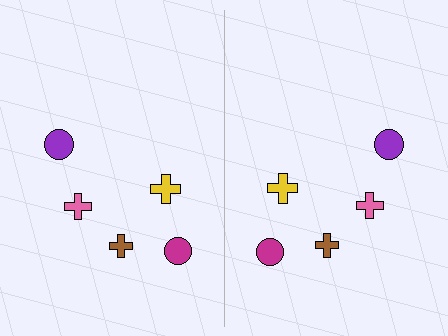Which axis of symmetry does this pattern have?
The pattern has a vertical axis of symmetry running through the center of the image.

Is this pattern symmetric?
Yes, this pattern has bilateral (reflection) symmetry.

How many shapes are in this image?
There are 10 shapes in this image.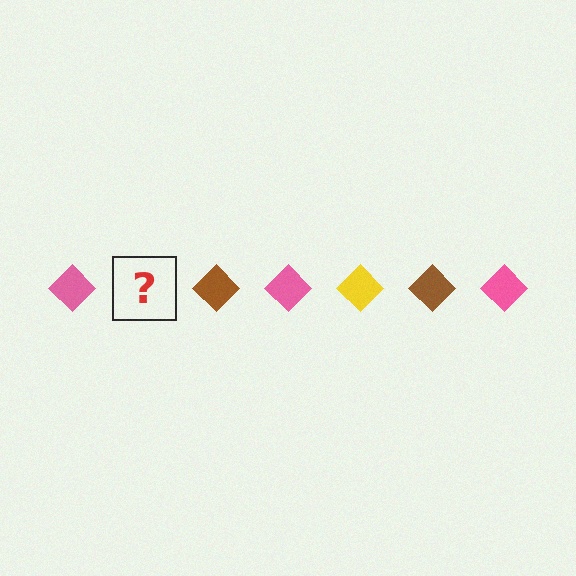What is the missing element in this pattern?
The missing element is a yellow diamond.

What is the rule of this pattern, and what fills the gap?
The rule is that the pattern cycles through pink, yellow, brown diamonds. The gap should be filled with a yellow diamond.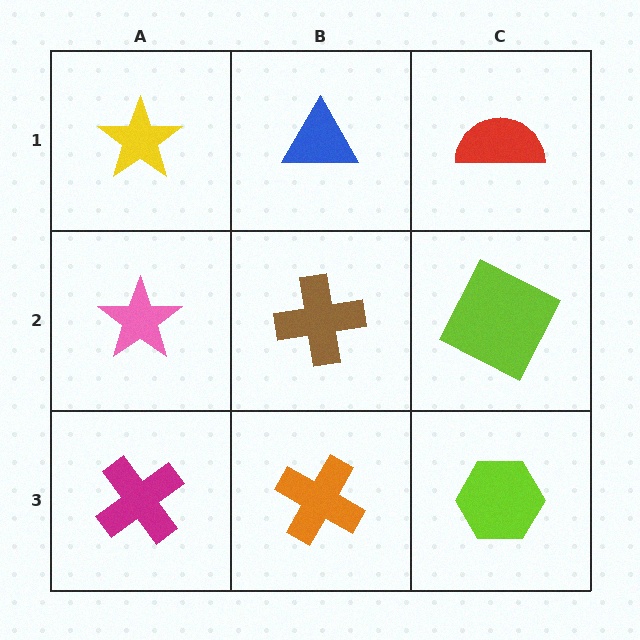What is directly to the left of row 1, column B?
A yellow star.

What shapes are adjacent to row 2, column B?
A blue triangle (row 1, column B), an orange cross (row 3, column B), a pink star (row 2, column A), a lime square (row 2, column C).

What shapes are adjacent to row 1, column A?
A pink star (row 2, column A), a blue triangle (row 1, column B).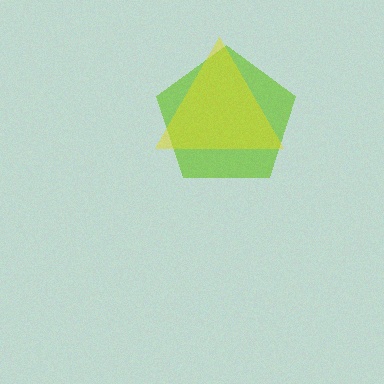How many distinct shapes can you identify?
There are 2 distinct shapes: a lime pentagon, a yellow triangle.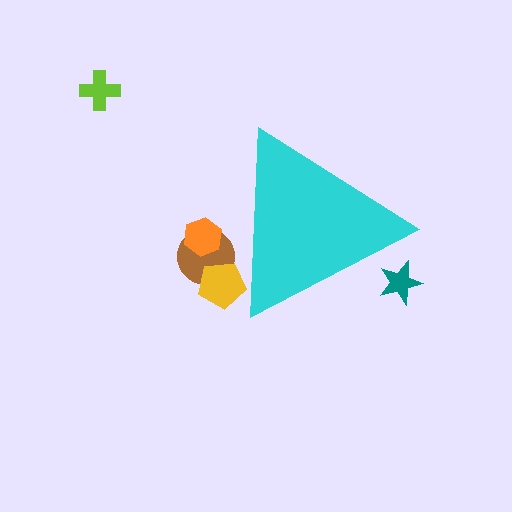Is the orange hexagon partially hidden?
Yes, the orange hexagon is partially hidden behind the cyan triangle.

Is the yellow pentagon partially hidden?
Yes, the yellow pentagon is partially hidden behind the cyan triangle.